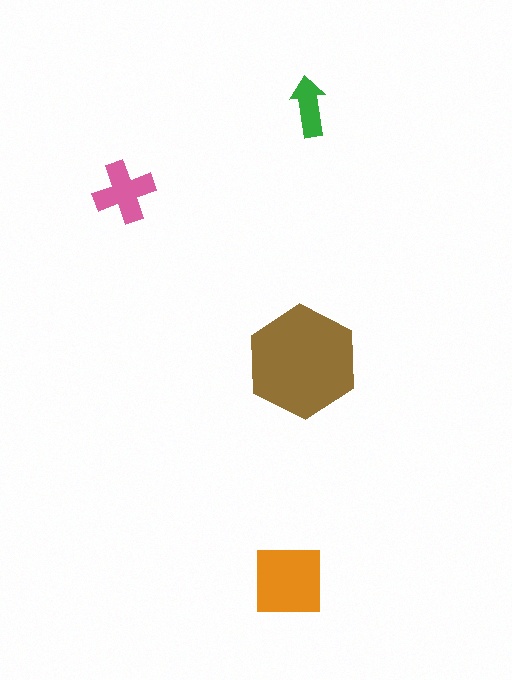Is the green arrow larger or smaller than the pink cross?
Smaller.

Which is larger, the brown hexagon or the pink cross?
The brown hexagon.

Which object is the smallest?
The green arrow.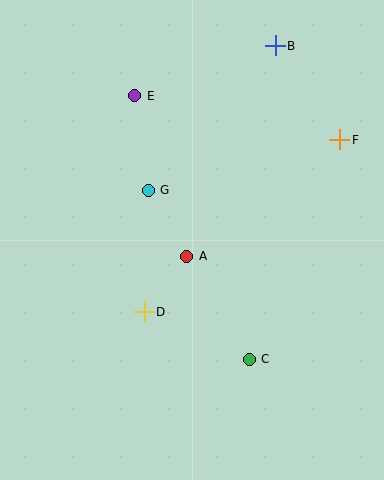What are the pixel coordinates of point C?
Point C is at (249, 359).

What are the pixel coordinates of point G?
Point G is at (148, 190).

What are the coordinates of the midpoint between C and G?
The midpoint between C and G is at (199, 275).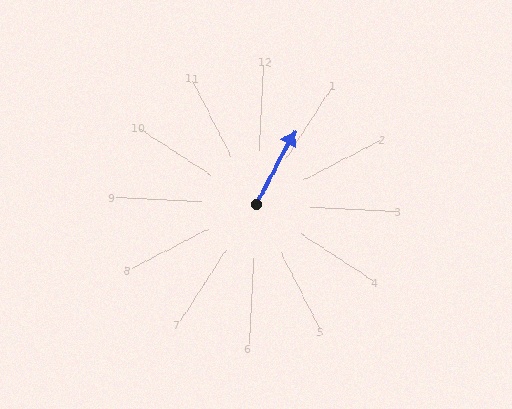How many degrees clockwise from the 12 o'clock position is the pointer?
Approximately 25 degrees.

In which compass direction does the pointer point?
Northeast.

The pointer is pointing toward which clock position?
Roughly 1 o'clock.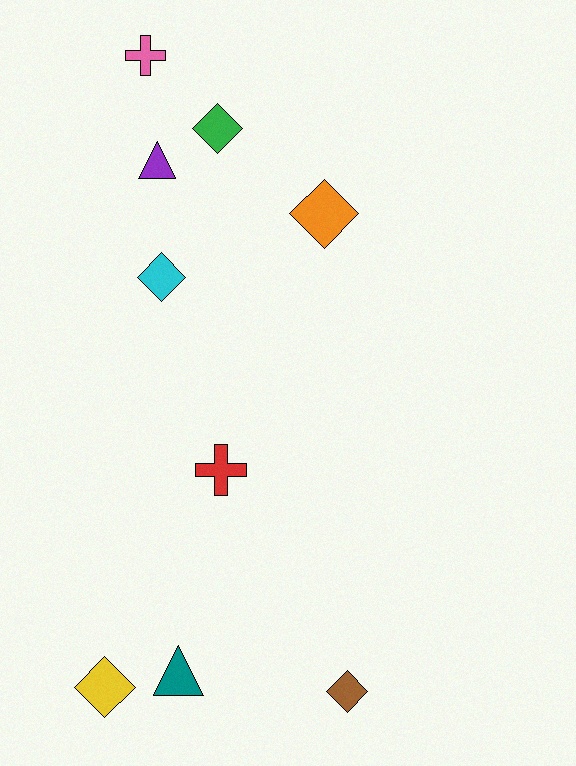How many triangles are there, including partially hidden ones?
There are 2 triangles.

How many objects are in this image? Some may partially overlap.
There are 9 objects.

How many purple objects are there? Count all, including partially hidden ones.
There is 1 purple object.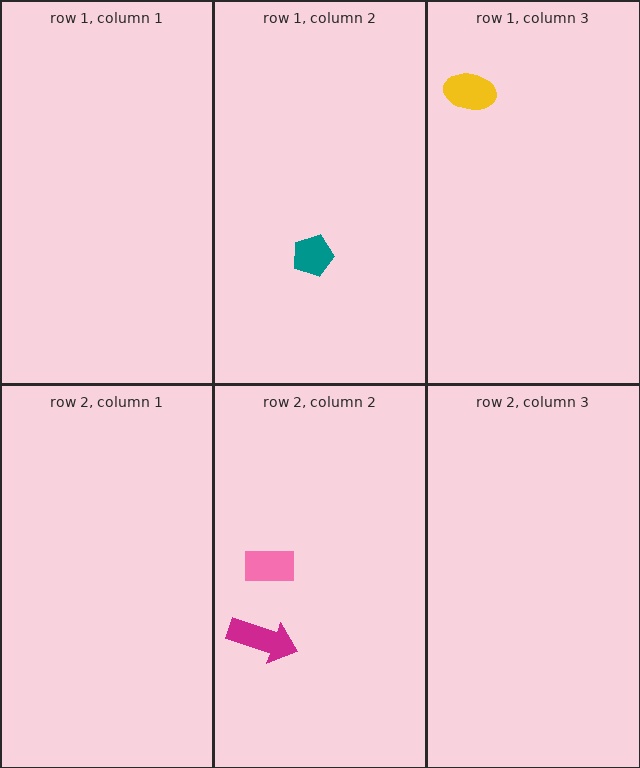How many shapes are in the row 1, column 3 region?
1.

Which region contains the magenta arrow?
The row 2, column 2 region.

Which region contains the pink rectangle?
The row 2, column 2 region.